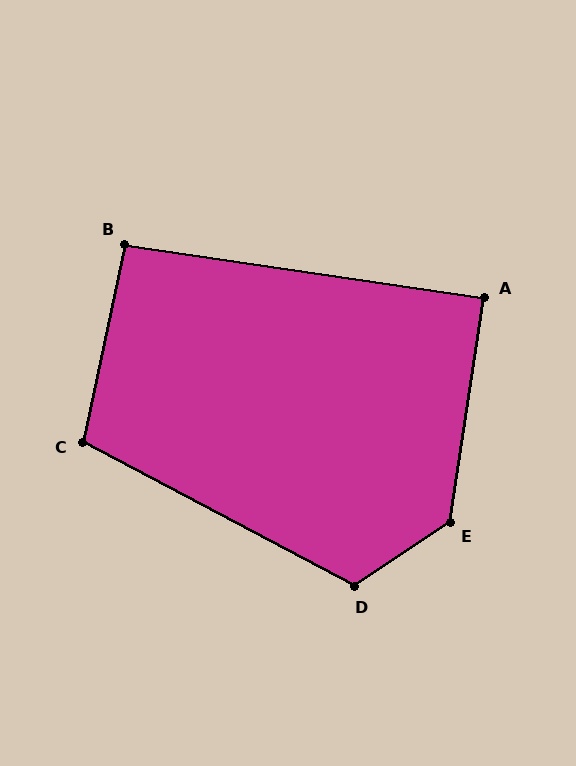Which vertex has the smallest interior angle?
A, at approximately 90 degrees.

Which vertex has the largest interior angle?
E, at approximately 132 degrees.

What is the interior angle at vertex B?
Approximately 94 degrees (approximately right).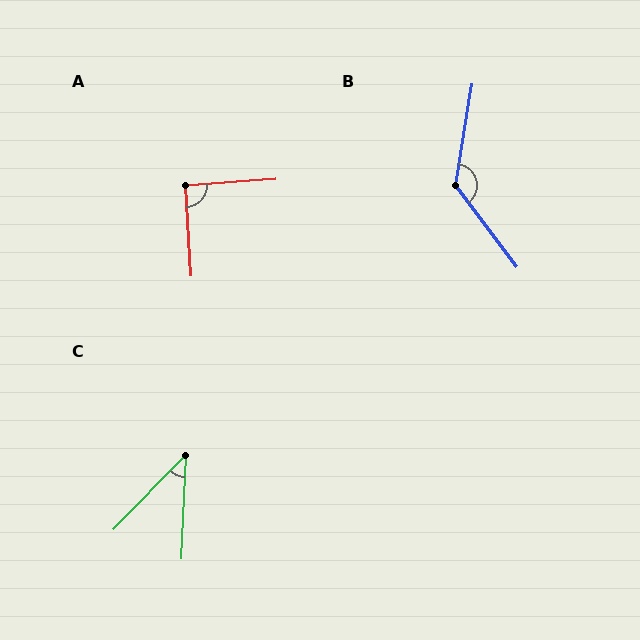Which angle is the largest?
B, at approximately 134 degrees.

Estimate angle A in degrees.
Approximately 91 degrees.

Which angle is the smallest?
C, at approximately 42 degrees.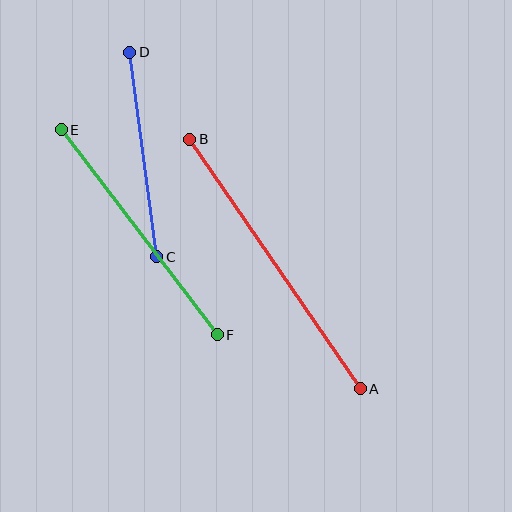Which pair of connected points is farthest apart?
Points A and B are farthest apart.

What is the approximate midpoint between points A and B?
The midpoint is at approximately (275, 264) pixels.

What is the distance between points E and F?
The distance is approximately 257 pixels.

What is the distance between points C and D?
The distance is approximately 206 pixels.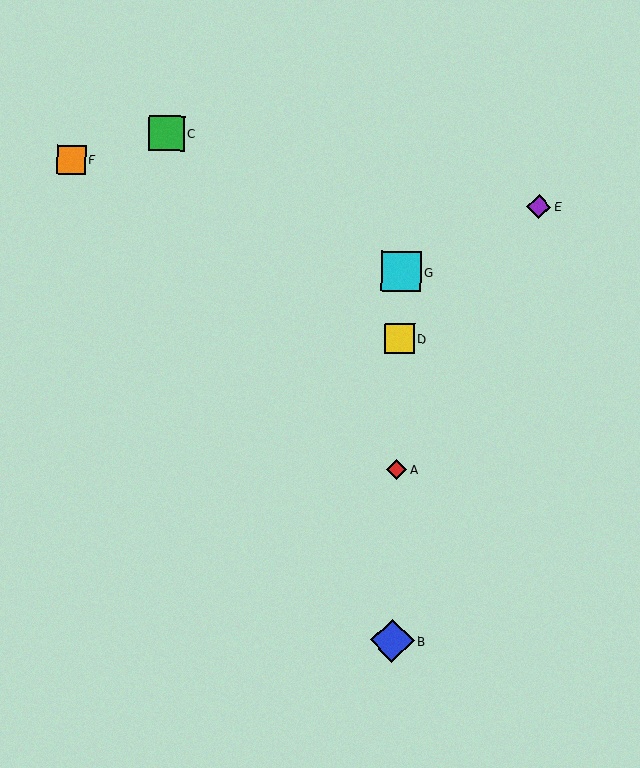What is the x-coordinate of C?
Object C is at x≈166.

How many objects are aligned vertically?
4 objects (A, B, D, G) are aligned vertically.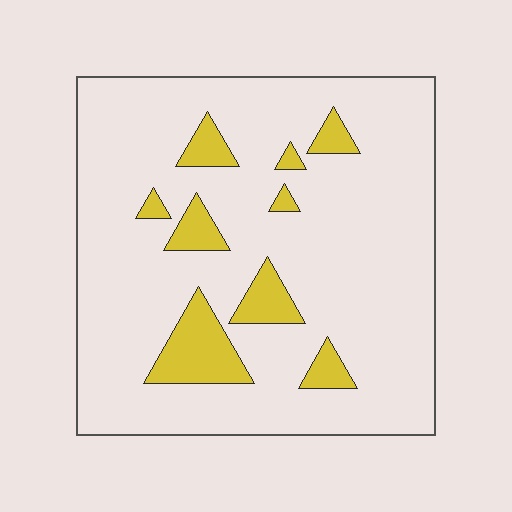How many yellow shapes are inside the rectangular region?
9.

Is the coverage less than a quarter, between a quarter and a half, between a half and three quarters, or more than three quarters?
Less than a quarter.